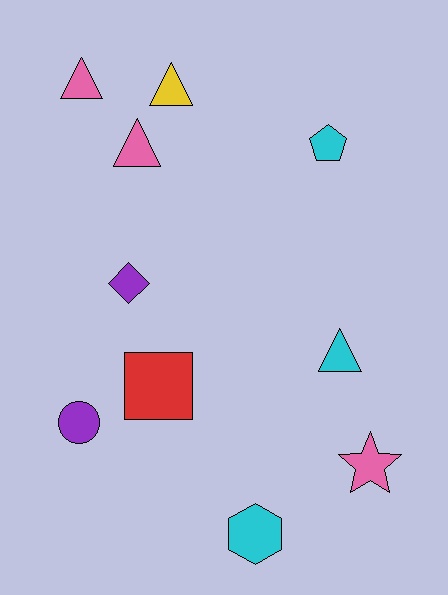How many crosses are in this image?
There are no crosses.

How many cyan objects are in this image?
There are 3 cyan objects.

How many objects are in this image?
There are 10 objects.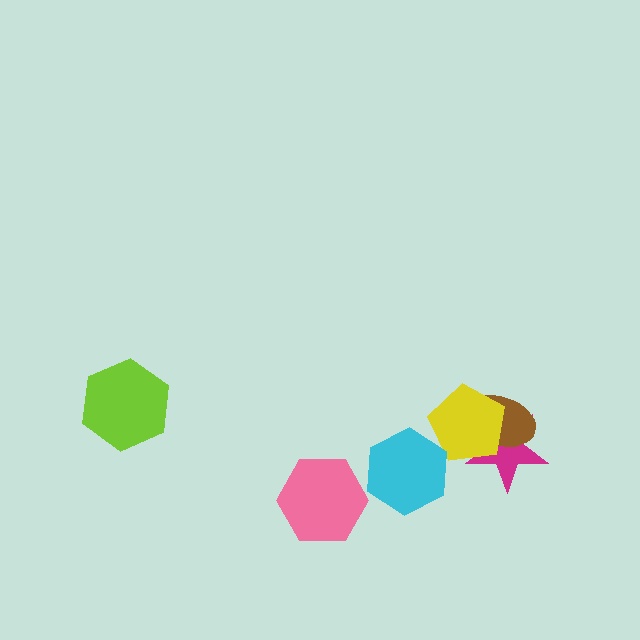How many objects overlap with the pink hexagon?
0 objects overlap with the pink hexagon.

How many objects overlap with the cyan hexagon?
0 objects overlap with the cyan hexagon.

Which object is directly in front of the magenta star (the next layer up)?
The brown ellipse is directly in front of the magenta star.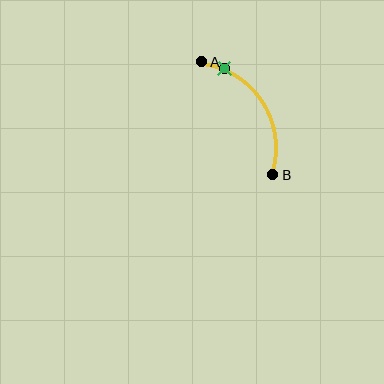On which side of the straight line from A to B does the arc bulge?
The arc bulges to the right of the straight line connecting A and B.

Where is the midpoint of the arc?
The arc midpoint is the point on the curve farthest from the straight line joining A and B. It sits to the right of that line.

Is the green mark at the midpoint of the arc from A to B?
No. The green mark lies on the arc but is closer to endpoint A. The arc midpoint would be at the point on the curve equidistant along the arc from both A and B.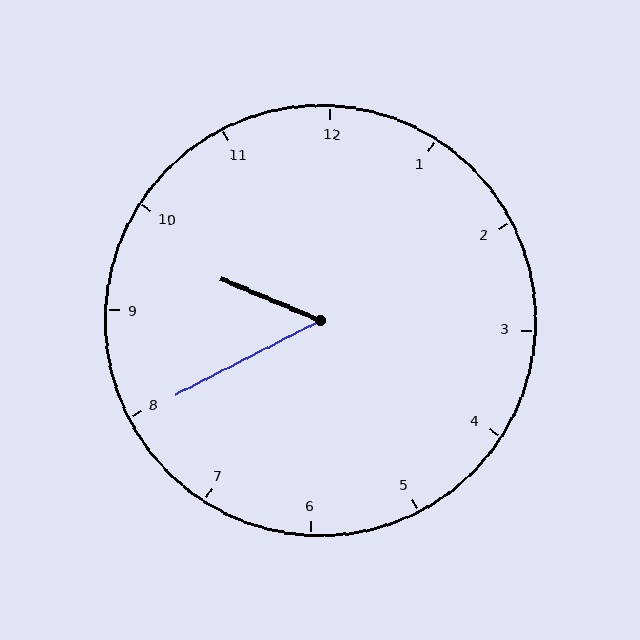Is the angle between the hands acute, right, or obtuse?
It is acute.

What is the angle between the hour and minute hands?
Approximately 50 degrees.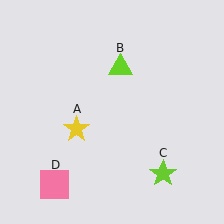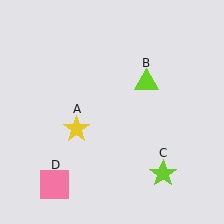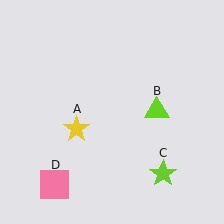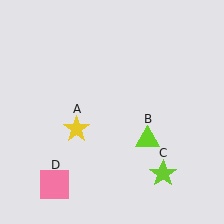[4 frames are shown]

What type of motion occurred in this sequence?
The lime triangle (object B) rotated clockwise around the center of the scene.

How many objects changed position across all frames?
1 object changed position: lime triangle (object B).